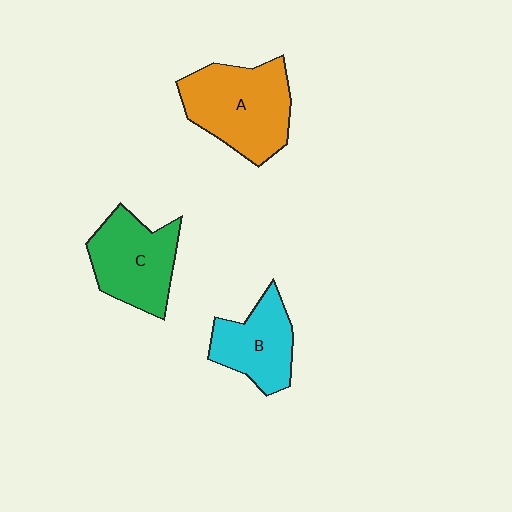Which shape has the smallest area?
Shape B (cyan).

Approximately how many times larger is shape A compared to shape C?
Approximately 1.2 times.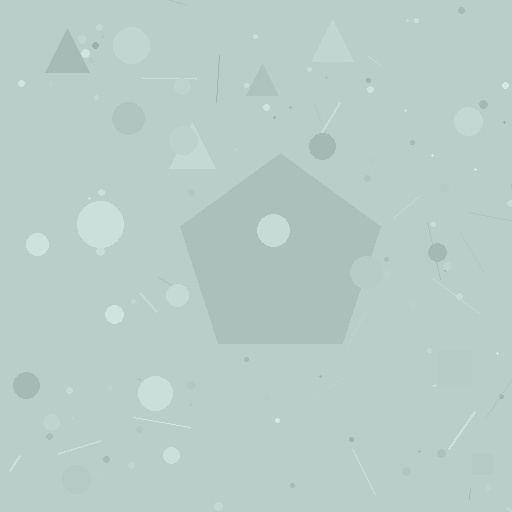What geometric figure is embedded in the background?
A pentagon is embedded in the background.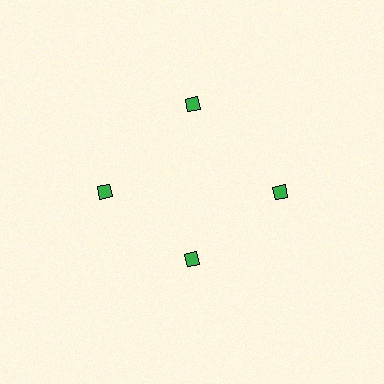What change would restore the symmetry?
The symmetry would be restored by moving it outward, back onto the ring so that all 4 diamonds sit at equal angles and equal distance from the center.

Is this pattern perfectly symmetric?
No. The 4 green diamonds are arranged in a ring, but one element near the 6 o'clock position is pulled inward toward the center, breaking the 4-fold rotational symmetry.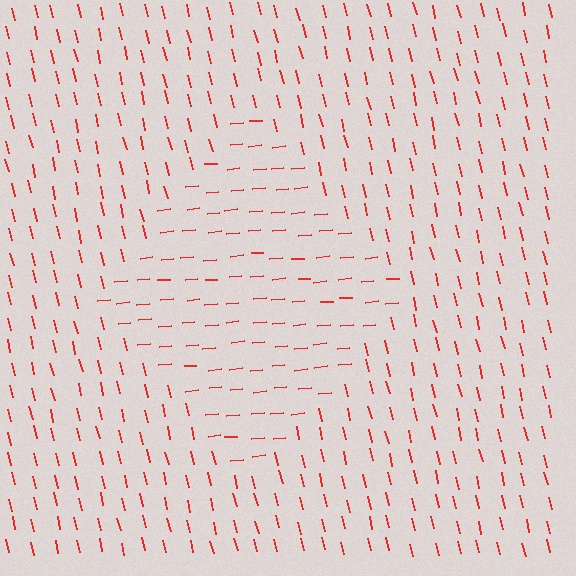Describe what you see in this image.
The image is filled with small red line segments. A diamond region in the image has lines oriented differently from the surrounding lines, creating a visible texture boundary.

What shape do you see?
I see a diamond.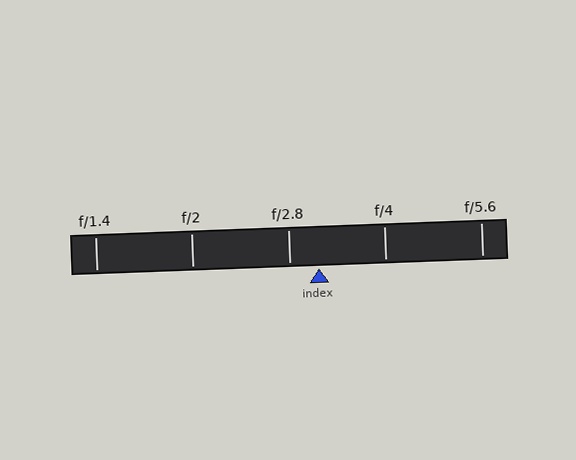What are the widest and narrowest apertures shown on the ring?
The widest aperture shown is f/1.4 and the narrowest is f/5.6.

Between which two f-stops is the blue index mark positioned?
The index mark is between f/2.8 and f/4.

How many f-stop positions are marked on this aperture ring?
There are 5 f-stop positions marked.